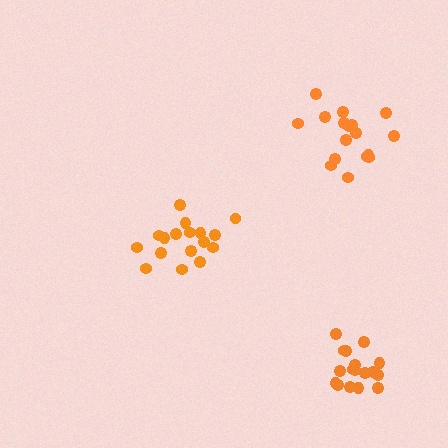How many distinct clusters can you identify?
There are 3 distinct clusters.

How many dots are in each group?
Group 1: 17 dots, Group 2: 17 dots, Group 3: 17 dots (51 total).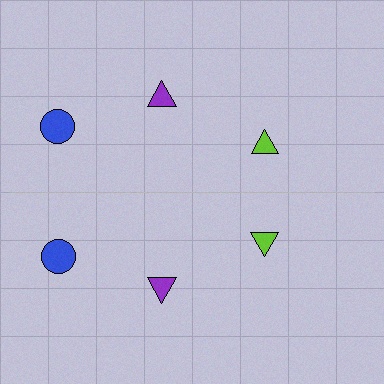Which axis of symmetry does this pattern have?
The pattern has a horizontal axis of symmetry running through the center of the image.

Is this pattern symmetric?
Yes, this pattern has bilateral (reflection) symmetry.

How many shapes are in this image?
There are 6 shapes in this image.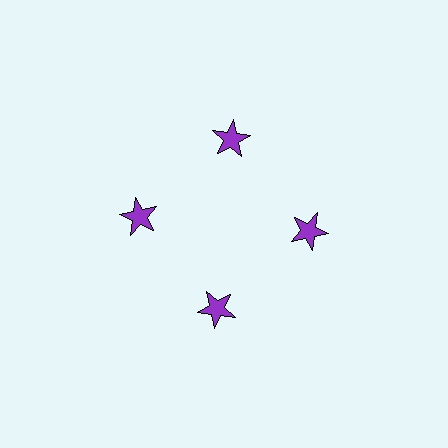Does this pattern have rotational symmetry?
Yes, this pattern has 4-fold rotational symmetry. It looks the same after rotating 90 degrees around the center.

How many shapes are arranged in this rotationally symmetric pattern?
There are 4 shapes, arranged in 4 groups of 1.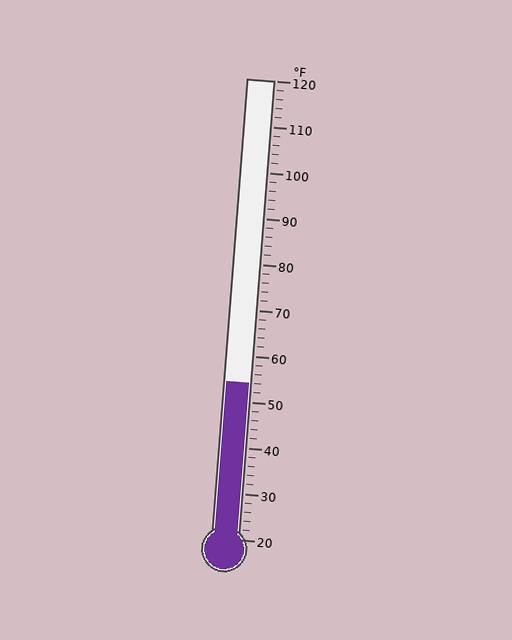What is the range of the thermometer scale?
The thermometer scale ranges from 20°F to 120°F.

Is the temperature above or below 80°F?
The temperature is below 80°F.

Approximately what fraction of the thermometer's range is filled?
The thermometer is filled to approximately 35% of its range.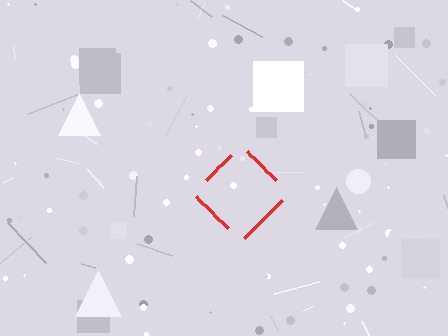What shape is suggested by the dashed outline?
The dashed outline suggests a diamond.